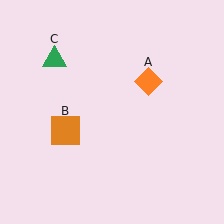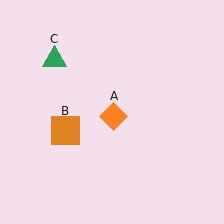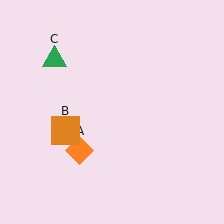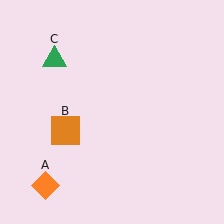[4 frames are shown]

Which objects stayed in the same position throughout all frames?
Orange square (object B) and green triangle (object C) remained stationary.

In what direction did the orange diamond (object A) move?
The orange diamond (object A) moved down and to the left.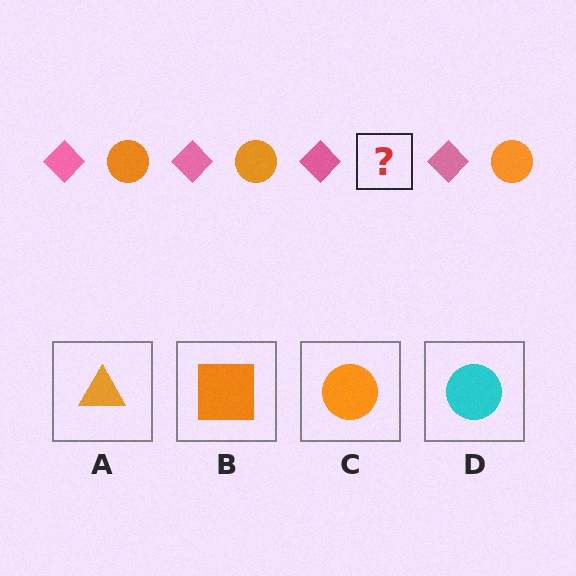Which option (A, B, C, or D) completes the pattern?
C.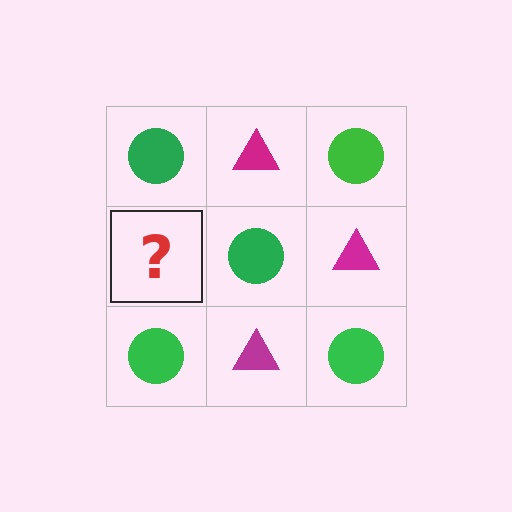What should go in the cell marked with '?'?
The missing cell should contain a magenta triangle.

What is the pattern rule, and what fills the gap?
The rule is that it alternates green circle and magenta triangle in a checkerboard pattern. The gap should be filled with a magenta triangle.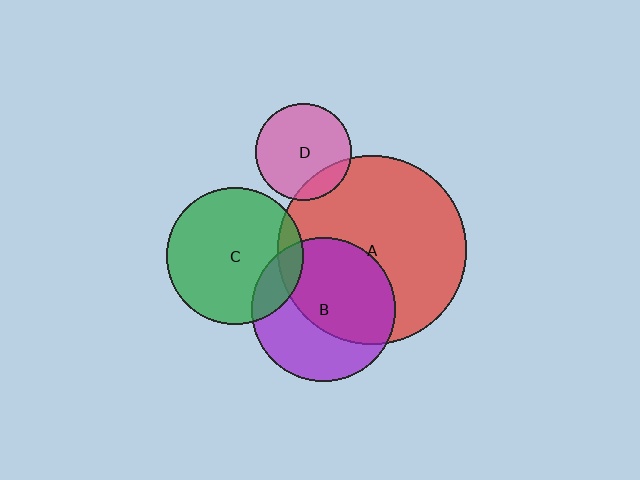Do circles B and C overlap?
Yes.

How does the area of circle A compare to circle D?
Approximately 3.8 times.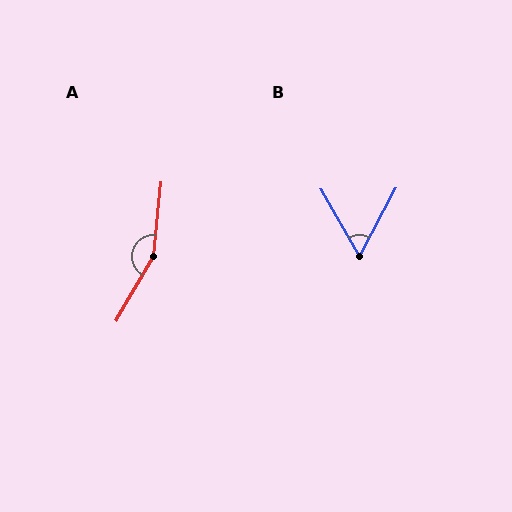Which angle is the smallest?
B, at approximately 57 degrees.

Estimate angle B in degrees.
Approximately 57 degrees.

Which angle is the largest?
A, at approximately 156 degrees.